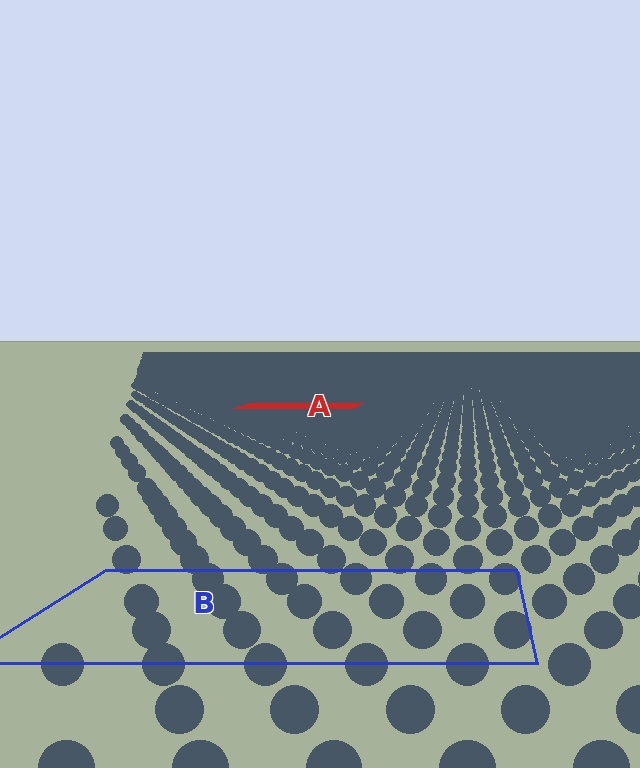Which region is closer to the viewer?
Region B is closer. The texture elements there are larger and more spread out.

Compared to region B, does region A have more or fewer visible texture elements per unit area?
Region A has more texture elements per unit area — they are packed more densely because it is farther away.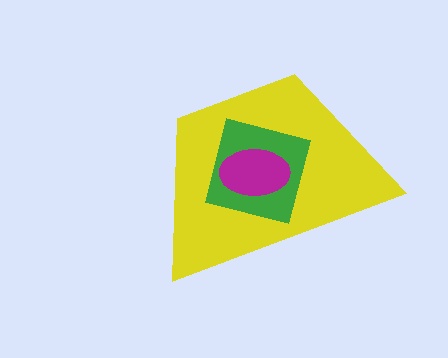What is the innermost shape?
The magenta ellipse.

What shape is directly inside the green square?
The magenta ellipse.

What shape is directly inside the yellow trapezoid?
The green square.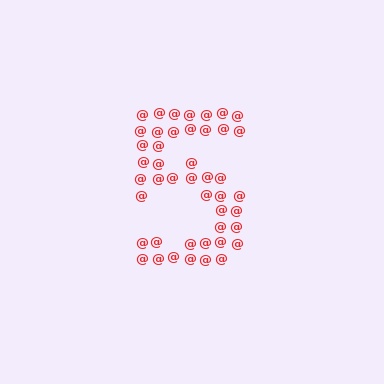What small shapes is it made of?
It is made of small at signs.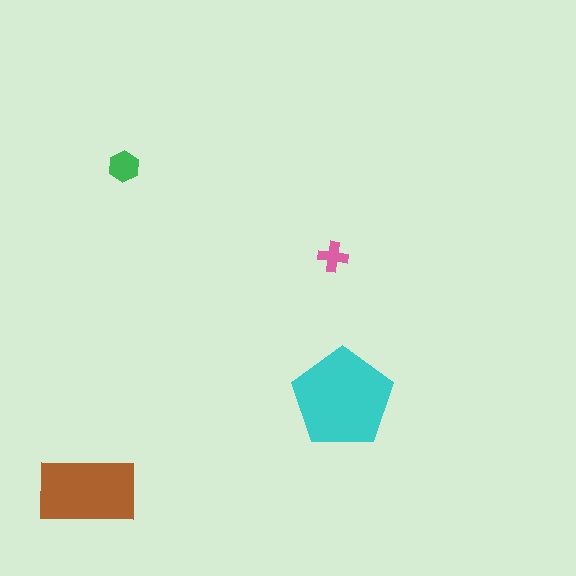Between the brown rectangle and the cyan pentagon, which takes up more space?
The cyan pentagon.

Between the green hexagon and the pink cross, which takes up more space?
The green hexagon.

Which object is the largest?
The cyan pentagon.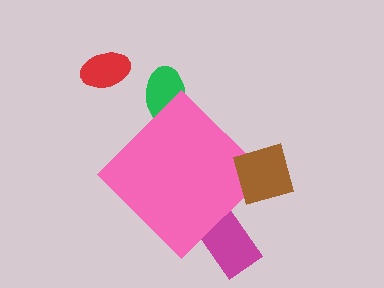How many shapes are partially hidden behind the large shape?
2 shapes are partially hidden.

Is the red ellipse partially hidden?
No, the red ellipse is fully visible.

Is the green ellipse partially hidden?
Yes, the green ellipse is partially hidden behind the pink diamond.